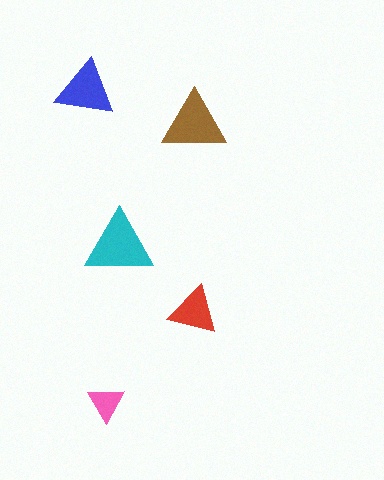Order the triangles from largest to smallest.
the cyan one, the brown one, the blue one, the red one, the pink one.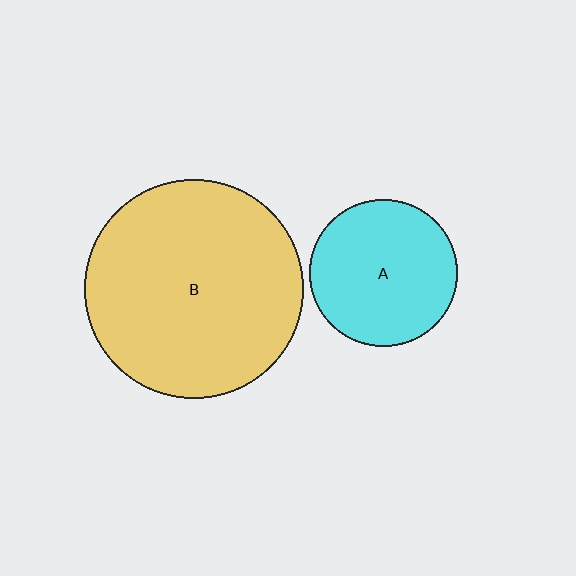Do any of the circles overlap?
No, none of the circles overlap.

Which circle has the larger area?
Circle B (yellow).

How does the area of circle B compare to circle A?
Approximately 2.2 times.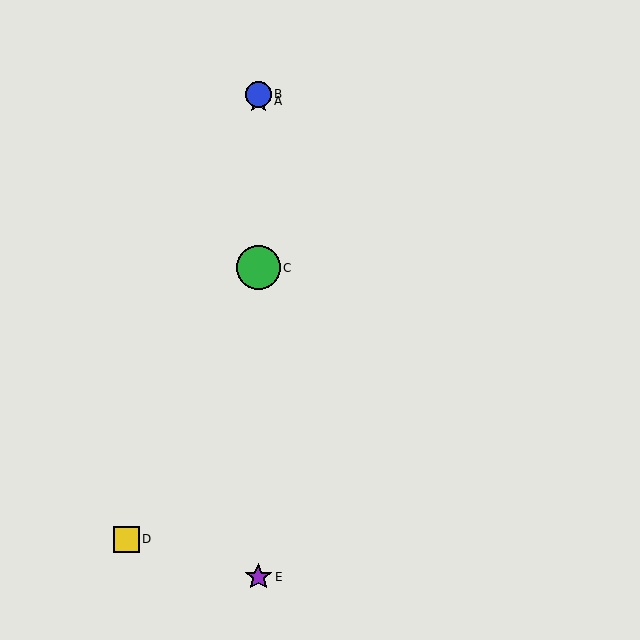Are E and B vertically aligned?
Yes, both are at x≈258.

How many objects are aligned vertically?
4 objects (A, B, C, E) are aligned vertically.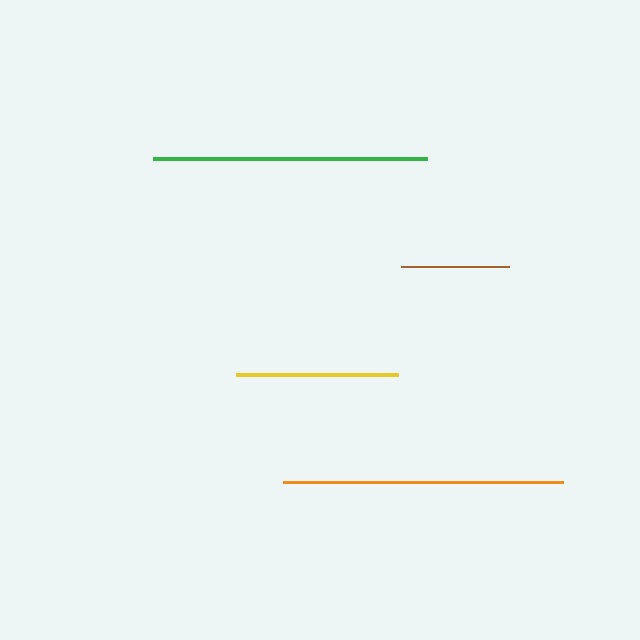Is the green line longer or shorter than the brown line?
The green line is longer than the brown line.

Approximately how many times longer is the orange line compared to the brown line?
The orange line is approximately 2.6 times the length of the brown line.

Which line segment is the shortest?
The brown line is the shortest at approximately 108 pixels.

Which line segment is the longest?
The orange line is the longest at approximately 280 pixels.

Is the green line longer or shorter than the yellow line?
The green line is longer than the yellow line.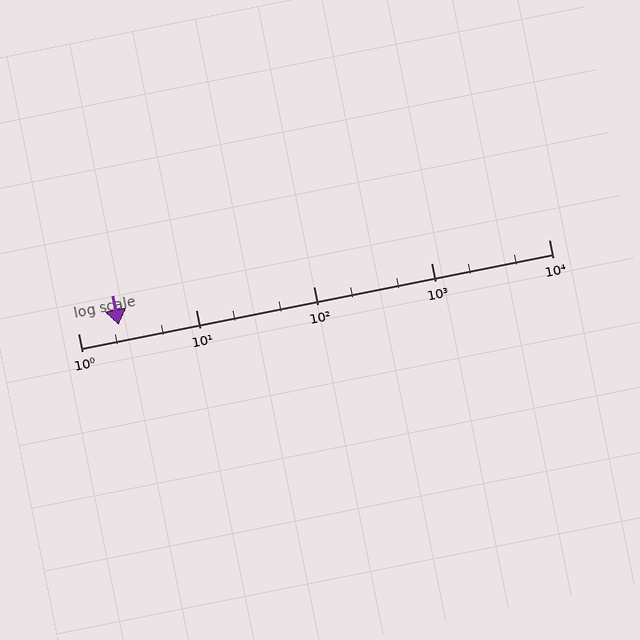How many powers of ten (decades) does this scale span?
The scale spans 4 decades, from 1 to 10000.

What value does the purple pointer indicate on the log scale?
The pointer indicates approximately 2.2.